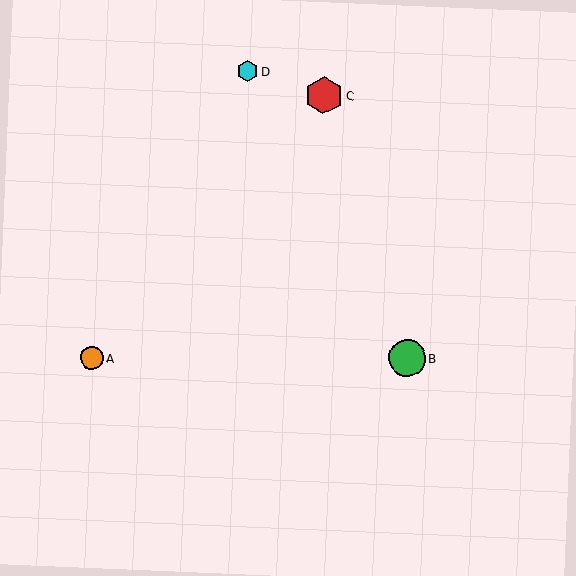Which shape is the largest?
The red hexagon (labeled C) is the largest.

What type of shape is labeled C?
Shape C is a red hexagon.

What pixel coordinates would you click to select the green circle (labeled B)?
Click at (407, 358) to select the green circle B.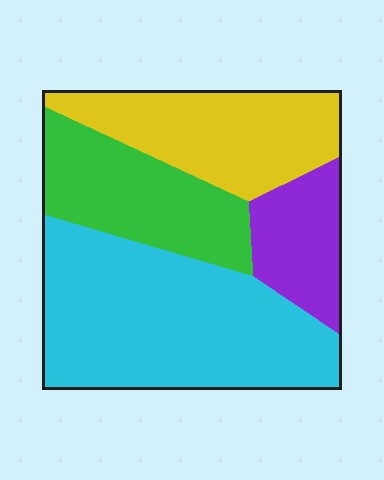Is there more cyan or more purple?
Cyan.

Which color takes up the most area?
Cyan, at roughly 40%.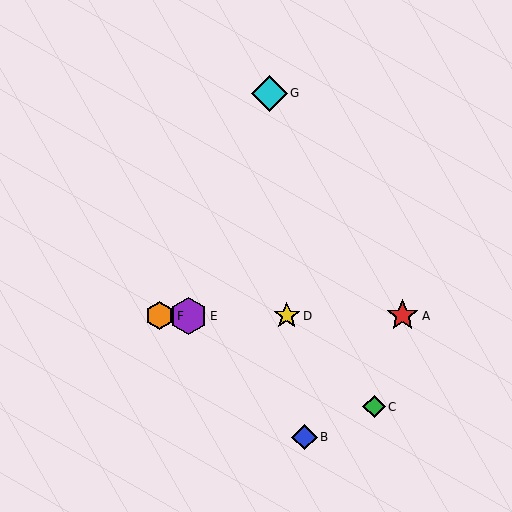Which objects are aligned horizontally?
Objects A, D, E, F are aligned horizontally.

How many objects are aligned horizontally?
4 objects (A, D, E, F) are aligned horizontally.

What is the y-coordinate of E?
Object E is at y≈316.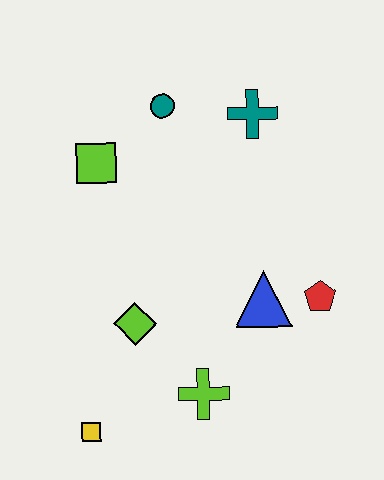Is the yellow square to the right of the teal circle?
No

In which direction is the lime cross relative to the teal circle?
The lime cross is below the teal circle.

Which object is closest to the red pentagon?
The blue triangle is closest to the red pentagon.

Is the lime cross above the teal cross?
No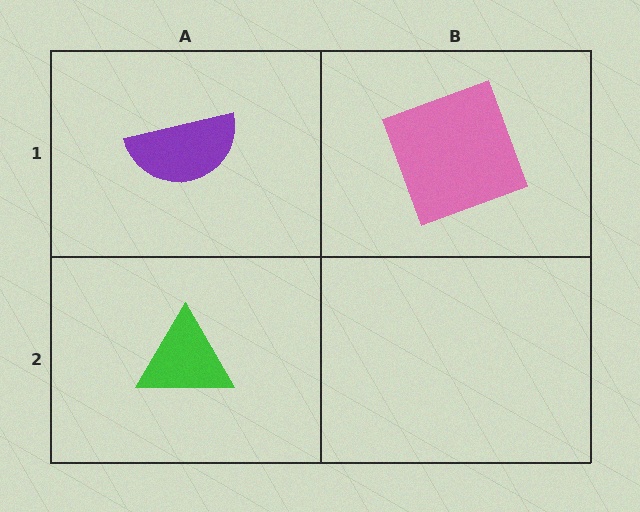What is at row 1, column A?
A purple semicircle.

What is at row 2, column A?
A green triangle.